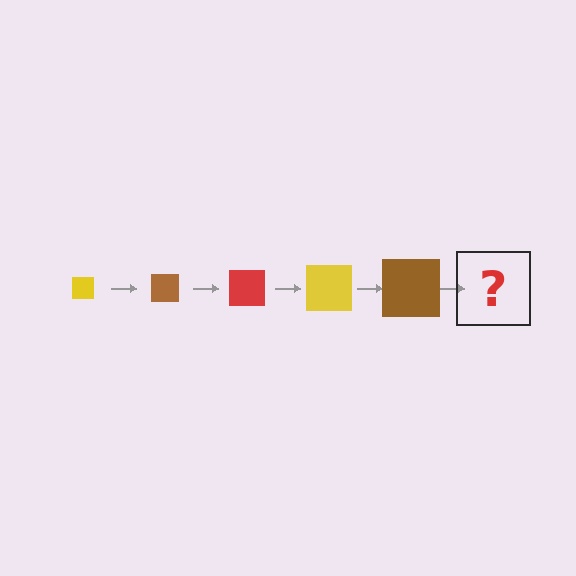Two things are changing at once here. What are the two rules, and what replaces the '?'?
The two rules are that the square grows larger each step and the color cycles through yellow, brown, and red. The '?' should be a red square, larger than the previous one.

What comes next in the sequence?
The next element should be a red square, larger than the previous one.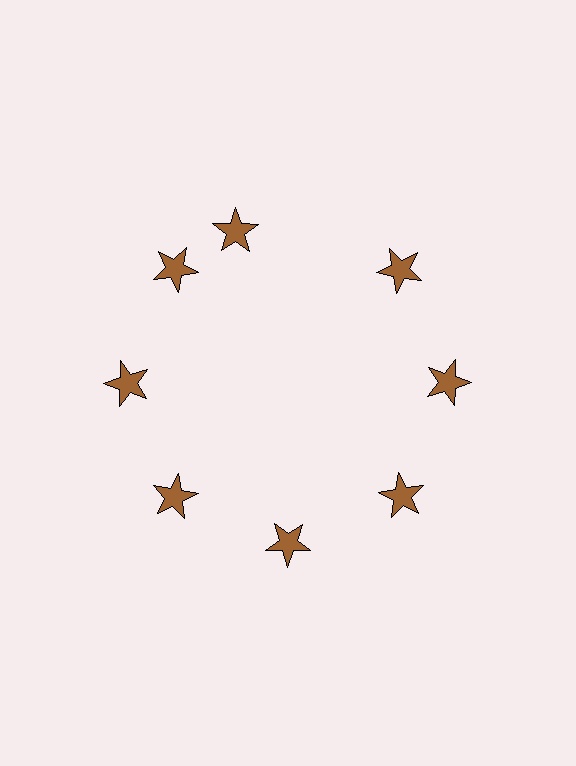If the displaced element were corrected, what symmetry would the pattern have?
It would have 8-fold rotational symmetry — the pattern would map onto itself every 45 degrees.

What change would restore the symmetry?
The symmetry would be restored by rotating it back into even spacing with its neighbors so that all 8 stars sit at equal angles and equal distance from the center.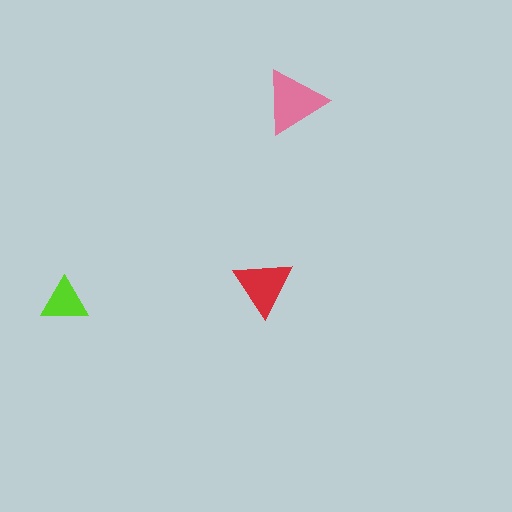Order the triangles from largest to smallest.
the pink one, the red one, the lime one.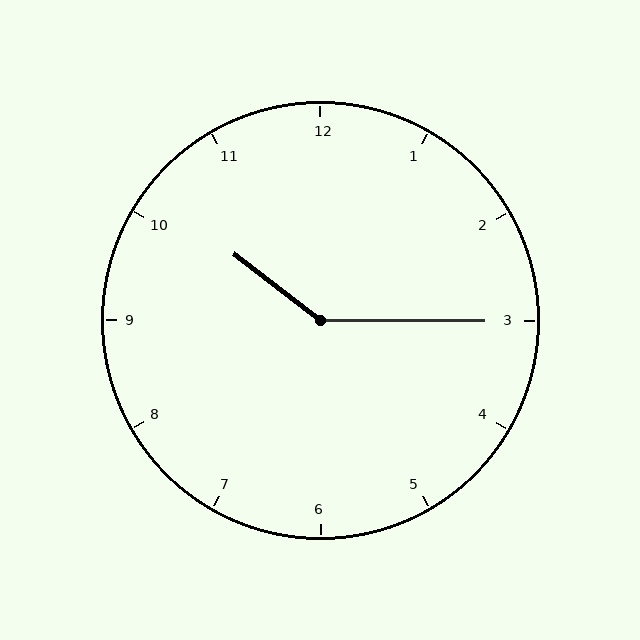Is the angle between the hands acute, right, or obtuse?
It is obtuse.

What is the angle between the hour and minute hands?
Approximately 142 degrees.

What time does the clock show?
10:15.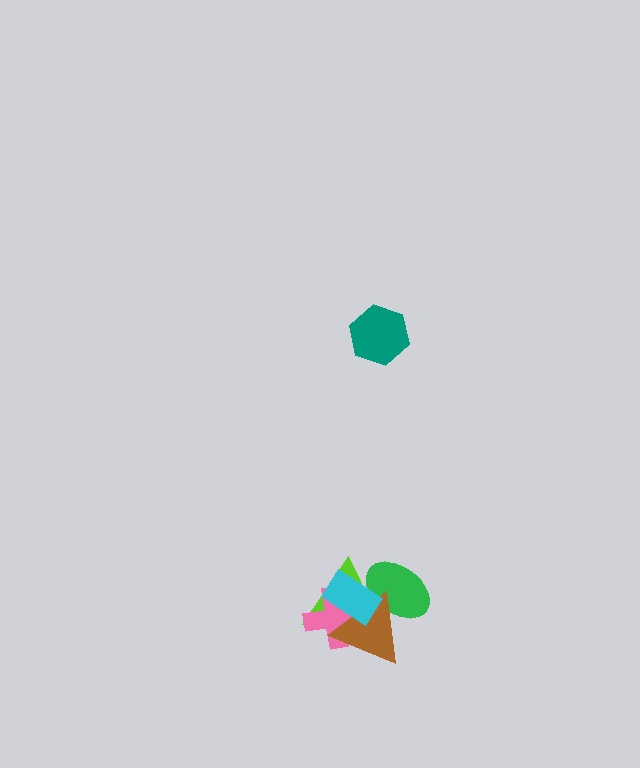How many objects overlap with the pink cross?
3 objects overlap with the pink cross.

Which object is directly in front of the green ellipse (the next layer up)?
The lime triangle is directly in front of the green ellipse.